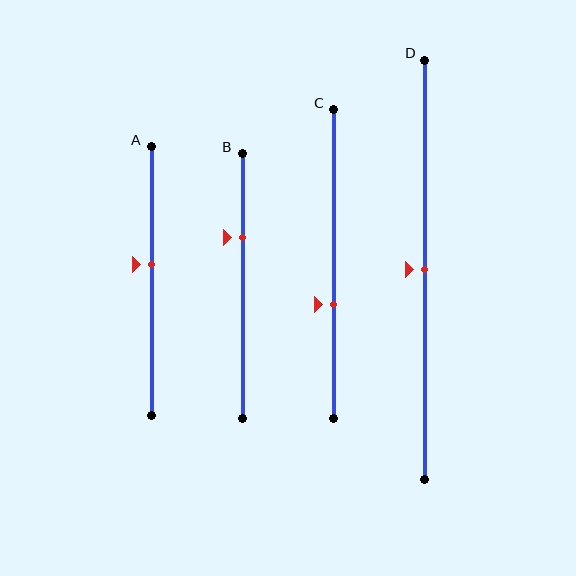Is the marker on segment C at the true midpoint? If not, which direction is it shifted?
No, the marker on segment C is shifted downward by about 13% of the segment length.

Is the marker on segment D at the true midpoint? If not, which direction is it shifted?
Yes, the marker on segment D is at the true midpoint.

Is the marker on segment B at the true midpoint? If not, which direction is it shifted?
No, the marker on segment B is shifted upward by about 18% of the segment length.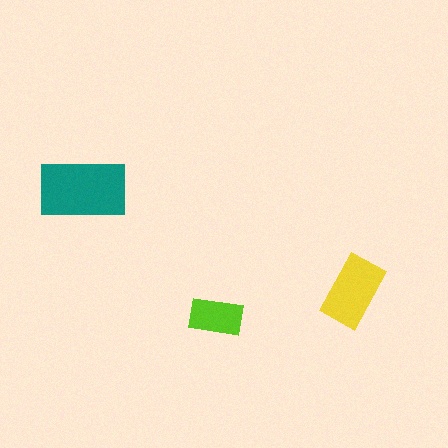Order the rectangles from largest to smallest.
the teal one, the yellow one, the lime one.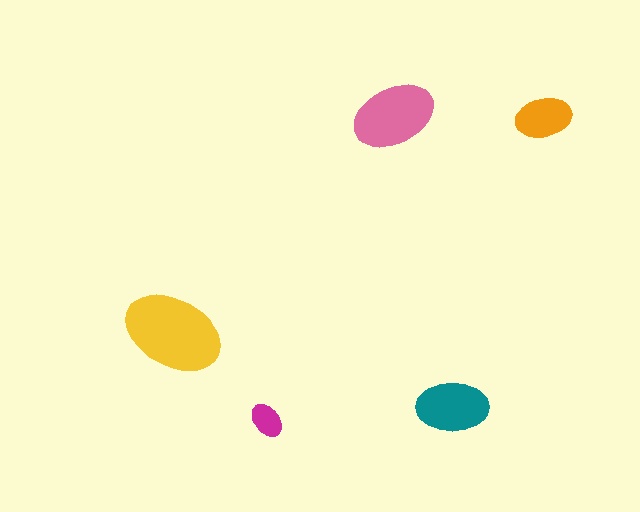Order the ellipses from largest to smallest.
the yellow one, the pink one, the teal one, the orange one, the magenta one.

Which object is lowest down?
The magenta ellipse is bottommost.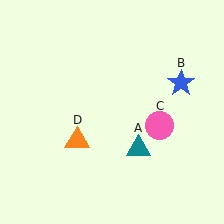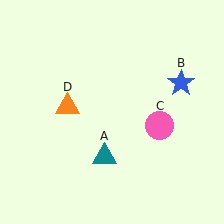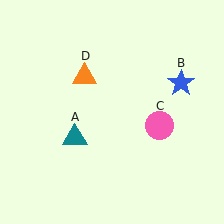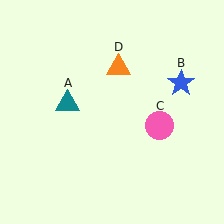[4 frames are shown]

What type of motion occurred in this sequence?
The teal triangle (object A), orange triangle (object D) rotated clockwise around the center of the scene.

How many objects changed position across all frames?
2 objects changed position: teal triangle (object A), orange triangle (object D).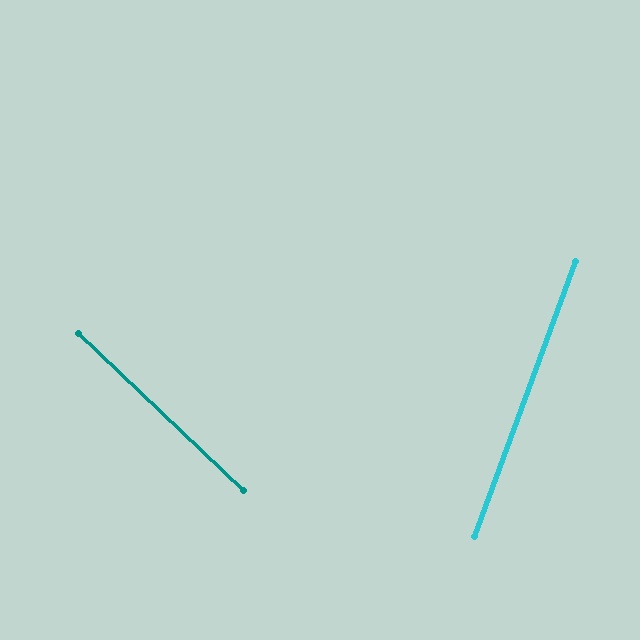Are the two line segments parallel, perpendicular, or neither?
Neither parallel nor perpendicular — they differ by about 67°.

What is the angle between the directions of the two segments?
Approximately 67 degrees.